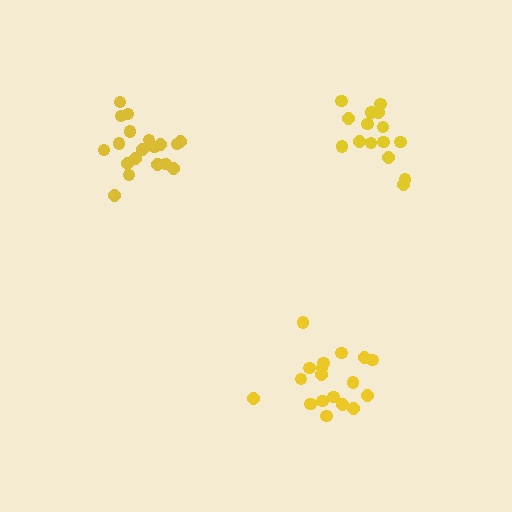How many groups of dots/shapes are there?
There are 3 groups.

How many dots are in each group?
Group 1: 16 dots, Group 2: 19 dots, Group 3: 18 dots (53 total).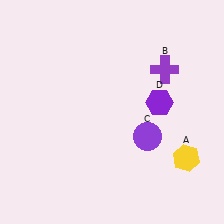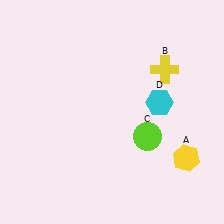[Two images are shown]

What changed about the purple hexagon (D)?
In Image 1, D is purple. In Image 2, it changed to cyan.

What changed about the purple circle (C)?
In Image 1, C is purple. In Image 2, it changed to lime.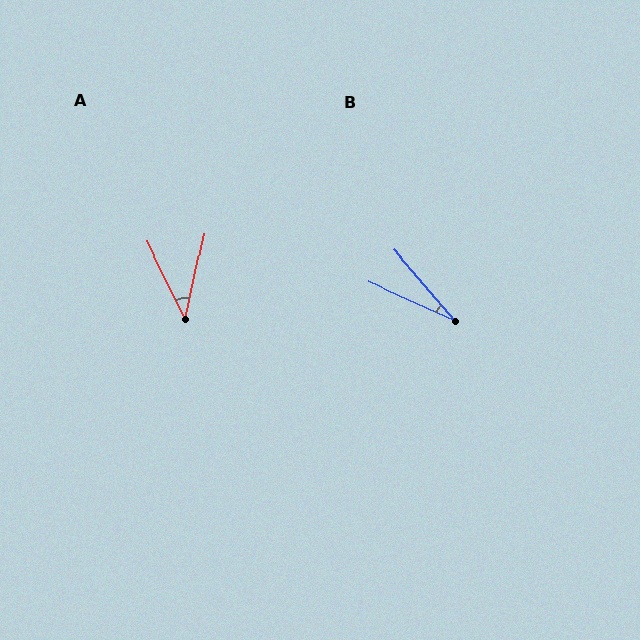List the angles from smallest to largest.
B (25°), A (38°).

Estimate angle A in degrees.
Approximately 38 degrees.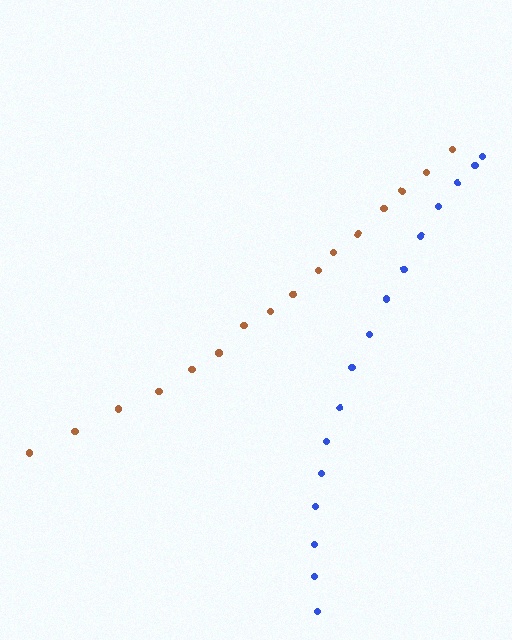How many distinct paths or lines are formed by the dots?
There are 2 distinct paths.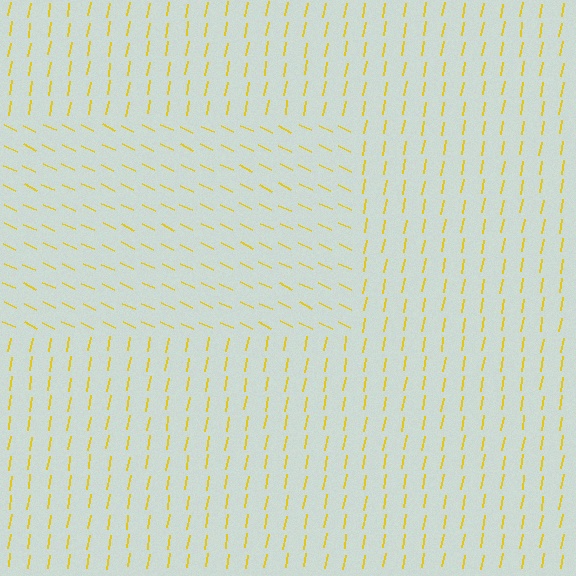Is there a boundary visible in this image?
Yes, there is a texture boundary formed by a change in line orientation.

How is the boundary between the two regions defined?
The boundary is defined purely by a change in line orientation (approximately 75 degrees difference). All lines are the same color and thickness.